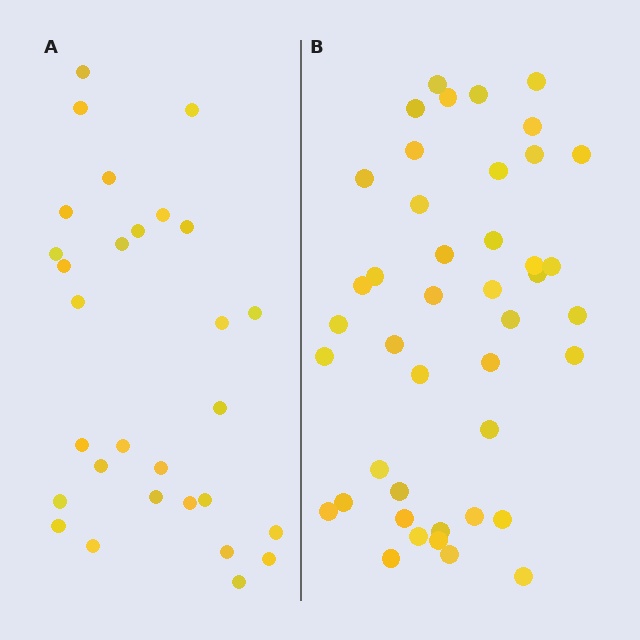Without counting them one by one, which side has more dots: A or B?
Region B (the right region) has more dots.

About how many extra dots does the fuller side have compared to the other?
Region B has approximately 15 more dots than region A.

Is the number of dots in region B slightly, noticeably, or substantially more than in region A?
Region B has substantially more. The ratio is roughly 1.5 to 1.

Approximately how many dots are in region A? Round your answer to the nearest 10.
About 30 dots. (The exact count is 29, which rounds to 30.)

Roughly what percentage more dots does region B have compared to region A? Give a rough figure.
About 50% more.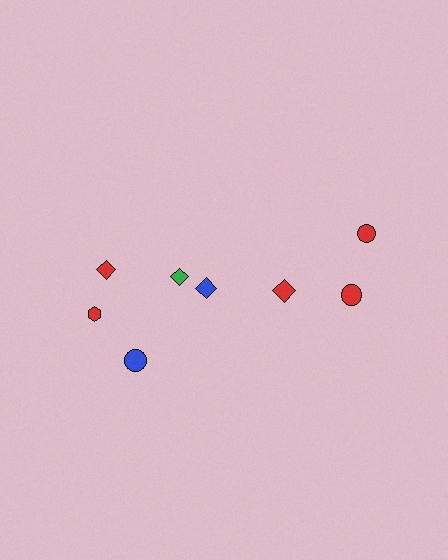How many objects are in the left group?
There are 5 objects.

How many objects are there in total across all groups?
There are 8 objects.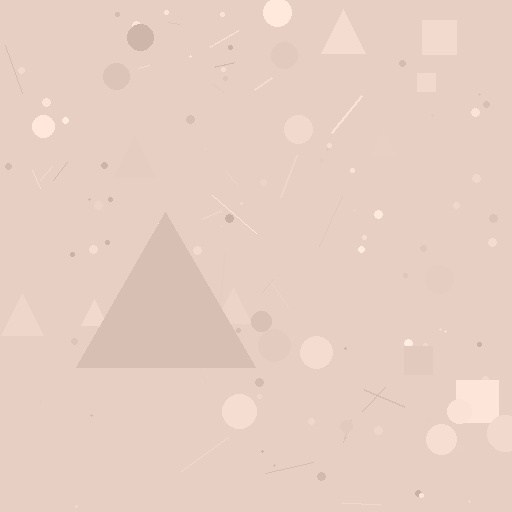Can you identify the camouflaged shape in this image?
The camouflaged shape is a triangle.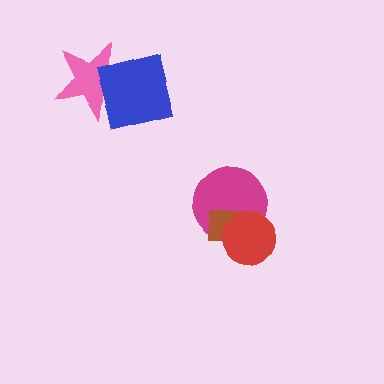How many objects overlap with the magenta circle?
2 objects overlap with the magenta circle.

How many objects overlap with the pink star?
1 object overlaps with the pink star.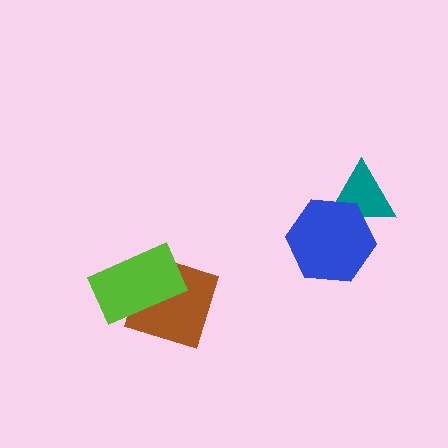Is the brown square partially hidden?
Yes, it is partially covered by another shape.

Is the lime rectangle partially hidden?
No, no other shape covers it.